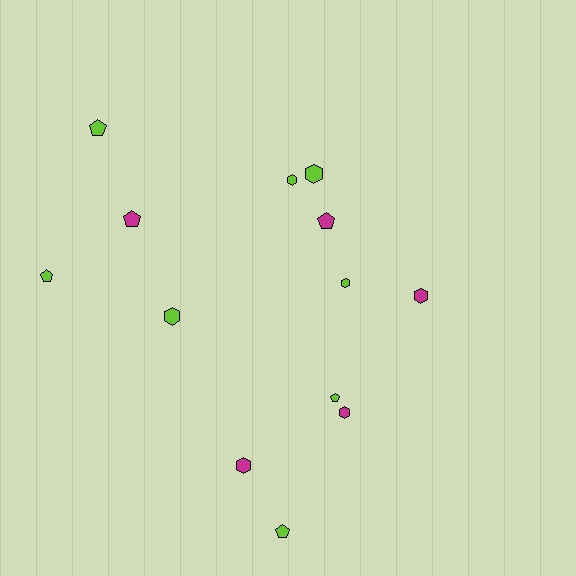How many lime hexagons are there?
There are 4 lime hexagons.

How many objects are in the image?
There are 13 objects.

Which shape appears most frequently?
Hexagon, with 7 objects.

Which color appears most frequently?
Lime, with 8 objects.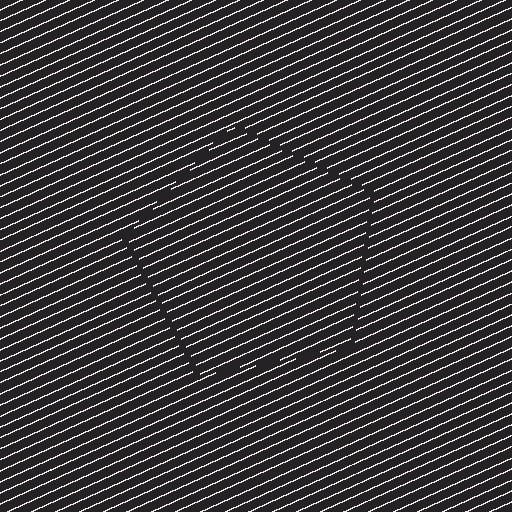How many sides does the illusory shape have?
5 sides — the line-ends trace a pentagon.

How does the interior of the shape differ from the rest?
The interior of the shape contains the same grating, shifted by half a period — the contour is defined by the phase discontinuity where line-ends from the inner and outer gratings abut.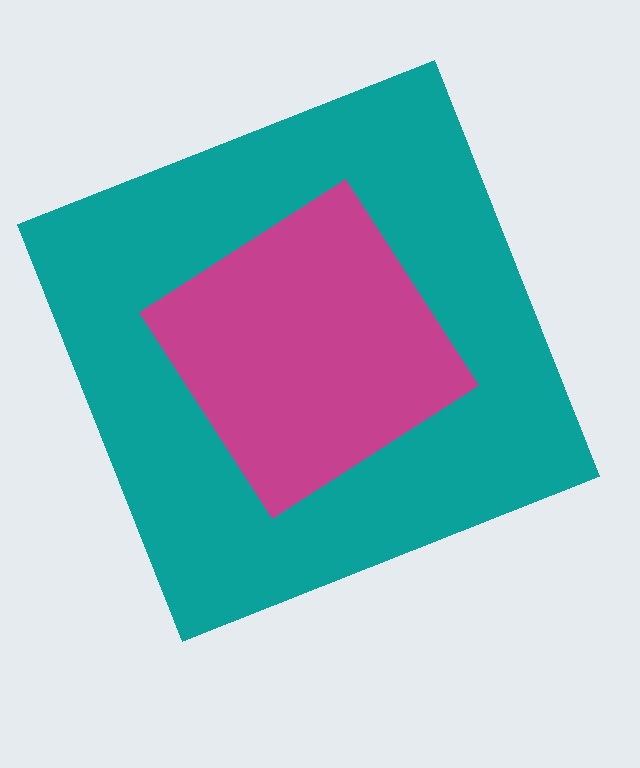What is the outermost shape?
The teal square.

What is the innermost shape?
The magenta diamond.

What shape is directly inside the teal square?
The magenta diamond.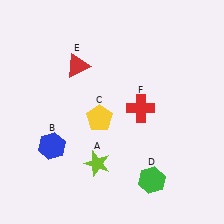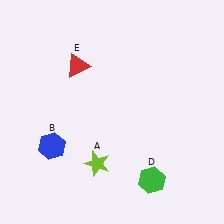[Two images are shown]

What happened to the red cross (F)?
The red cross (F) was removed in Image 2. It was in the top-right area of Image 1.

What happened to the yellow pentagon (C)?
The yellow pentagon (C) was removed in Image 2. It was in the bottom-left area of Image 1.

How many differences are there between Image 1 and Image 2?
There are 2 differences between the two images.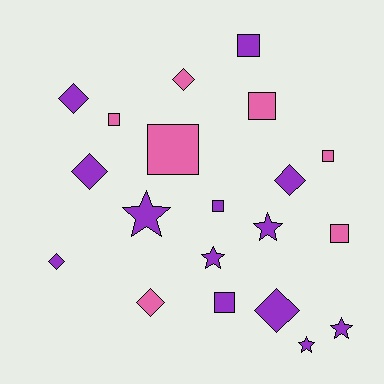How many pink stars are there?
There are no pink stars.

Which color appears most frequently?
Purple, with 13 objects.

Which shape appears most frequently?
Square, with 8 objects.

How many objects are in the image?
There are 20 objects.